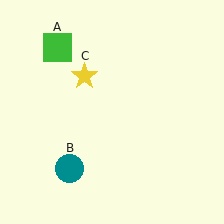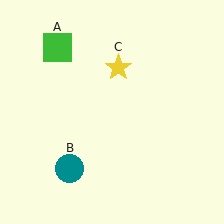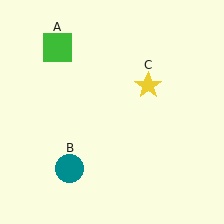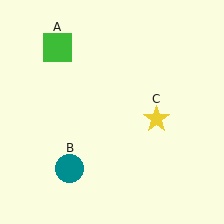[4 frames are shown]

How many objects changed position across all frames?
1 object changed position: yellow star (object C).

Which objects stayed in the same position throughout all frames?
Green square (object A) and teal circle (object B) remained stationary.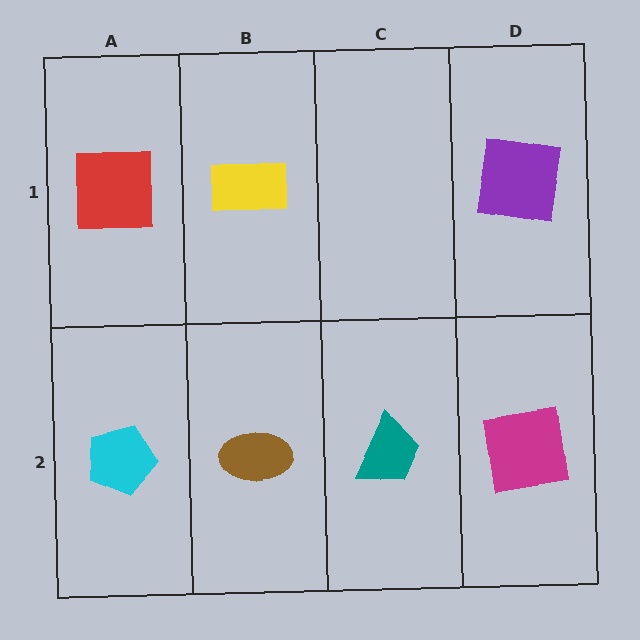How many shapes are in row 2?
4 shapes.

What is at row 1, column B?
A yellow rectangle.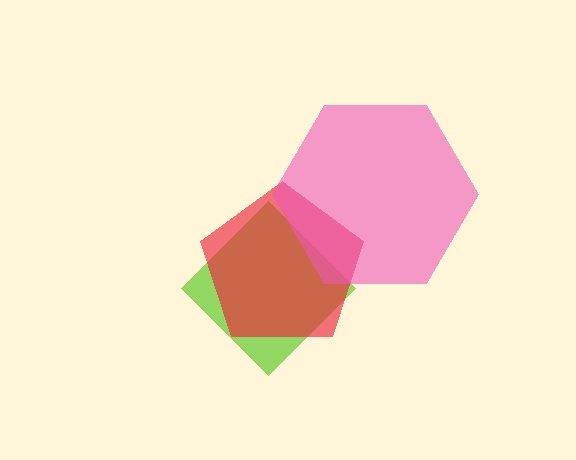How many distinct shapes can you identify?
There are 3 distinct shapes: a lime diamond, a red pentagon, a pink hexagon.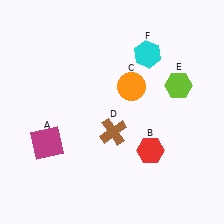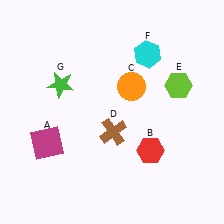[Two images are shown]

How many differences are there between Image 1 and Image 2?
There is 1 difference between the two images.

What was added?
A green star (G) was added in Image 2.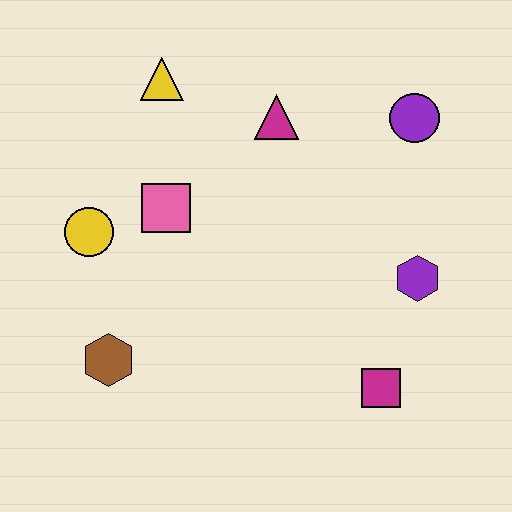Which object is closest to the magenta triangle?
The yellow triangle is closest to the magenta triangle.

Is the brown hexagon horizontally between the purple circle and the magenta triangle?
No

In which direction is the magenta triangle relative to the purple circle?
The magenta triangle is to the left of the purple circle.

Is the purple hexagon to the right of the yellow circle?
Yes